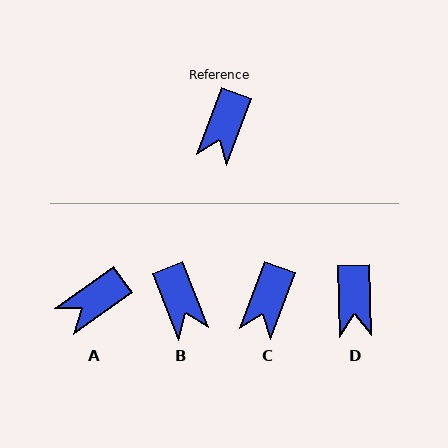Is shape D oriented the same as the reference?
No, it is off by about 22 degrees.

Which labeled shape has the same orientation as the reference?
C.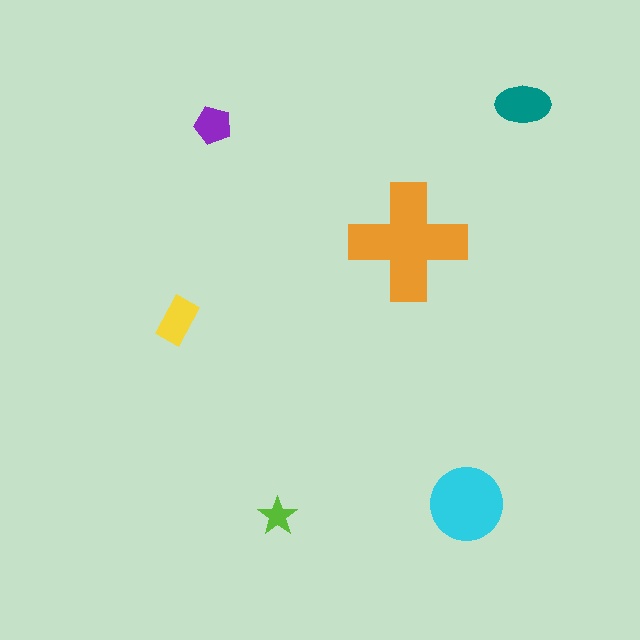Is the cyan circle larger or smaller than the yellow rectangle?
Larger.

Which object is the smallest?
The lime star.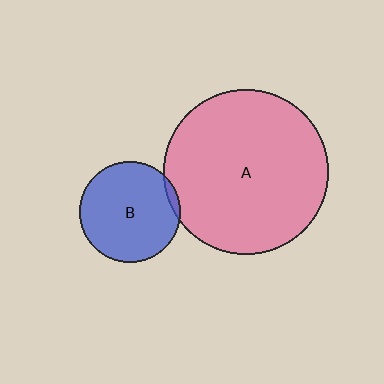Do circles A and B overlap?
Yes.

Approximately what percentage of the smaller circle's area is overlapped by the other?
Approximately 5%.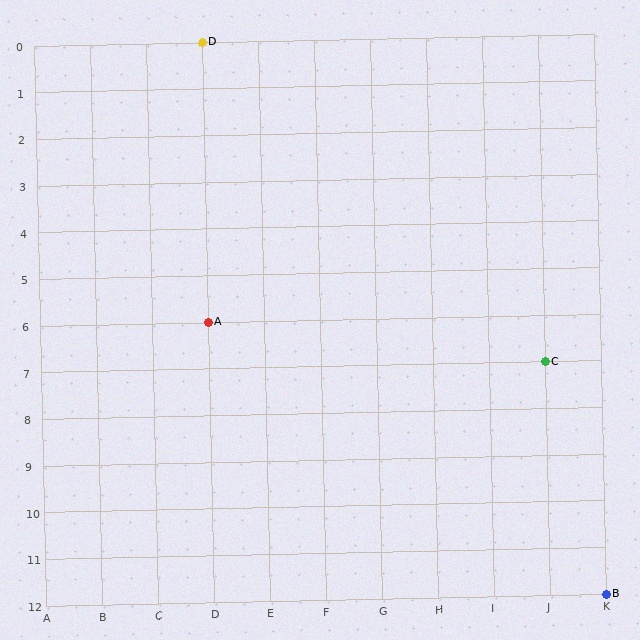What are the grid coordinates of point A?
Point A is at grid coordinates (D, 6).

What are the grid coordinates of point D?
Point D is at grid coordinates (D, 0).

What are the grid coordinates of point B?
Point B is at grid coordinates (K, 12).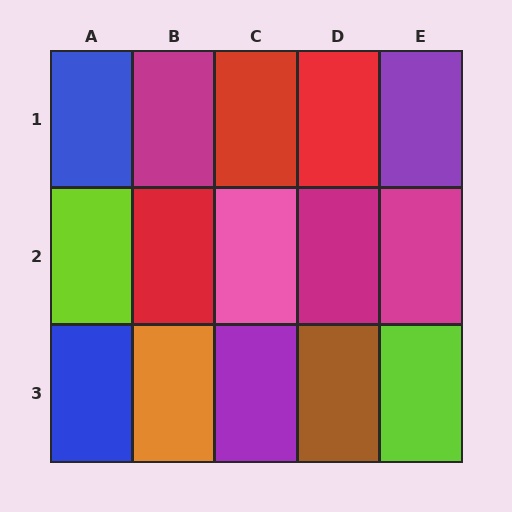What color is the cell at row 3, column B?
Orange.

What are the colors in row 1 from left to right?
Blue, magenta, red, red, purple.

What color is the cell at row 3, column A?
Blue.